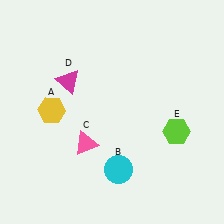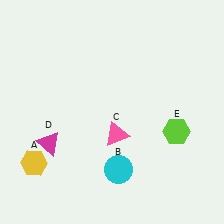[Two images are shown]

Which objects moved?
The objects that moved are: the yellow hexagon (A), the pink triangle (C), the magenta triangle (D).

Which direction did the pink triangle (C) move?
The pink triangle (C) moved right.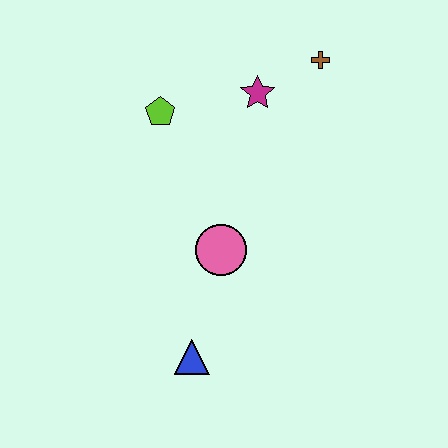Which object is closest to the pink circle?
The blue triangle is closest to the pink circle.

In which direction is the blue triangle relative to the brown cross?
The blue triangle is below the brown cross.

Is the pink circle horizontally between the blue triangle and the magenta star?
Yes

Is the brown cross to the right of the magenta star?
Yes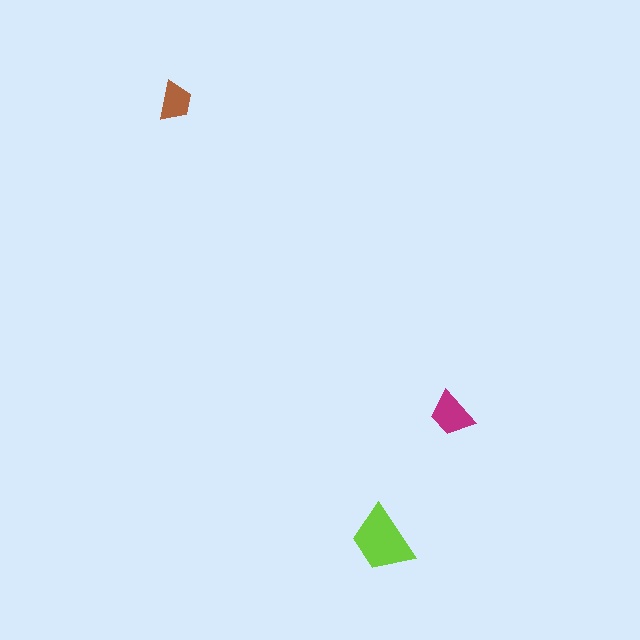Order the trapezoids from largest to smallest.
the lime one, the magenta one, the brown one.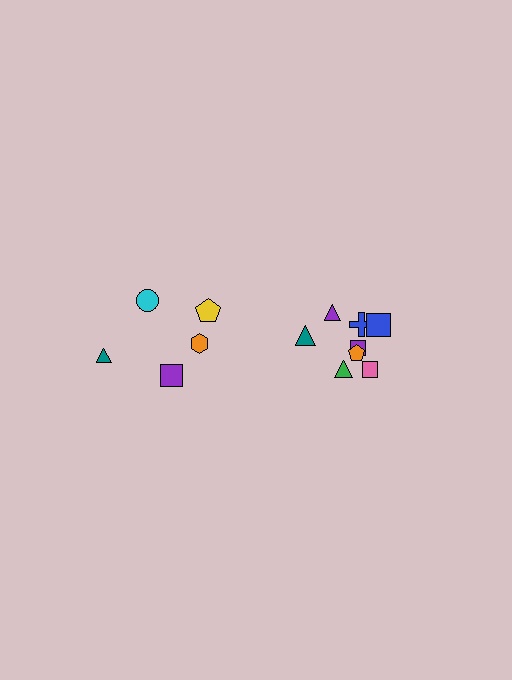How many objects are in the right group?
There are 8 objects.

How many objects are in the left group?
There are 5 objects.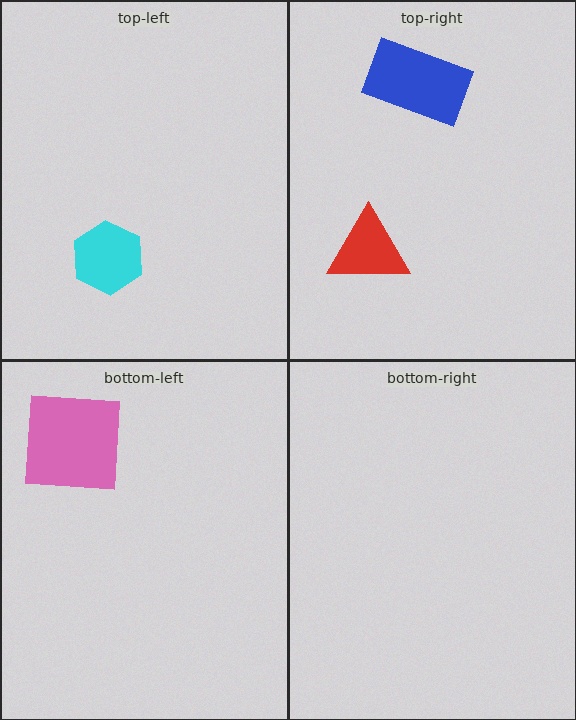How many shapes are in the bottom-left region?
1.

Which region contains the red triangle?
The top-right region.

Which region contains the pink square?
The bottom-left region.